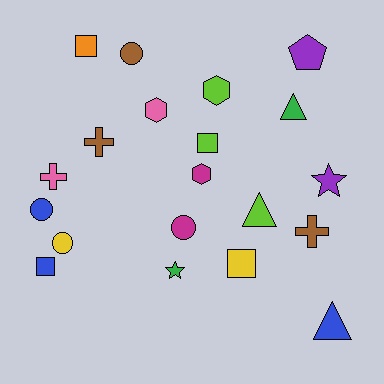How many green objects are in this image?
There are 2 green objects.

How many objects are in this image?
There are 20 objects.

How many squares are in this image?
There are 4 squares.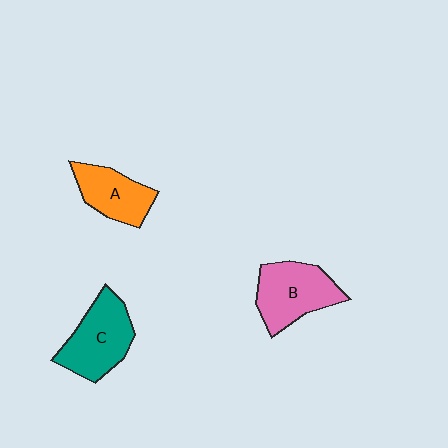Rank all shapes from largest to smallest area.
From largest to smallest: C (teal), B (pink), A (orange).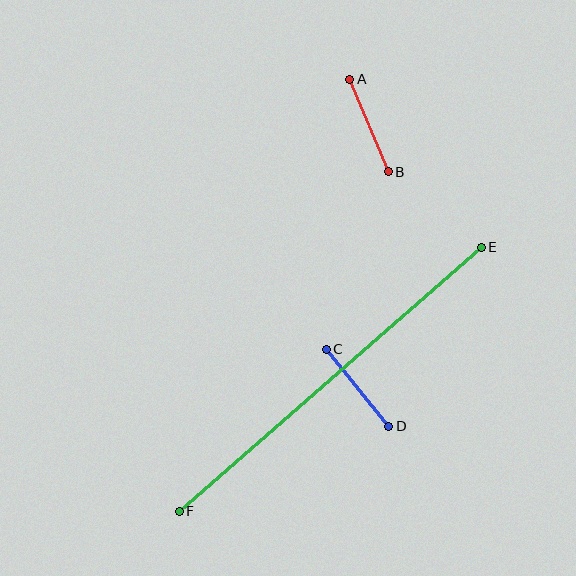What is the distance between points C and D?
The distance is approximately 99 pixels.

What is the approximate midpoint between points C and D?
The midpoint is at approximately (357, 388) pixels.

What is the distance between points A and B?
The distance is approximately 101 pixels.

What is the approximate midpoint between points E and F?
The midpoint is at approximately (330, 379) pixels.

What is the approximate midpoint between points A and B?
The midpoint is at approximately (369, 126) pixels.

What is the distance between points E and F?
The distance is approximately 401 pixels.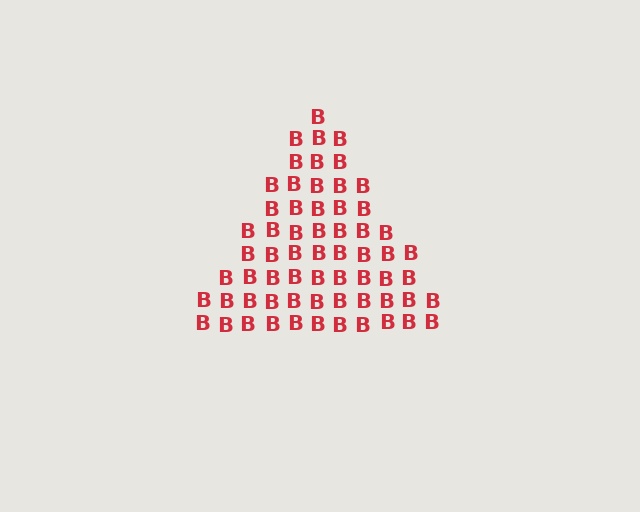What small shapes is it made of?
It is made of small letter B's.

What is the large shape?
The large shape is a triangle.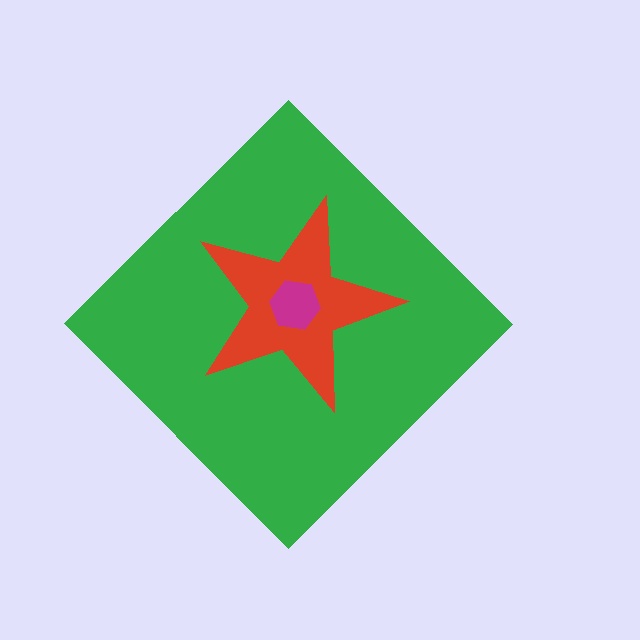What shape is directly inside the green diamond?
The red star.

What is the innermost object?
The magenta hexagon.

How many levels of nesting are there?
3.